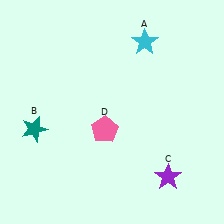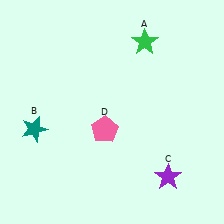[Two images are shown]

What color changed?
The star (A) changed from cyan in Image 1 to green in Image 2.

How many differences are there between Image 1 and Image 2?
There is 1 difference between the two images.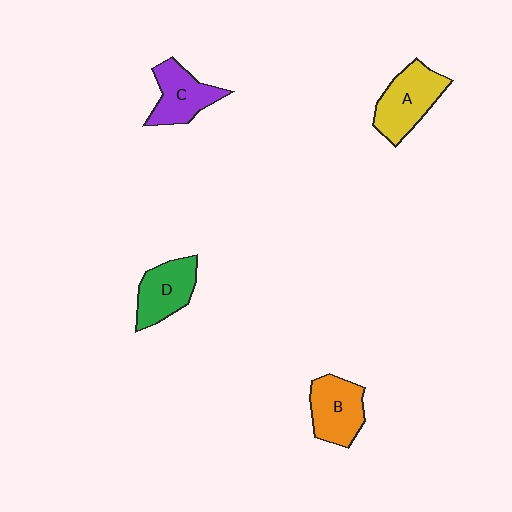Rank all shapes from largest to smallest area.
From largest to smallest: A (yellow), B (orange), D (green), C (purple).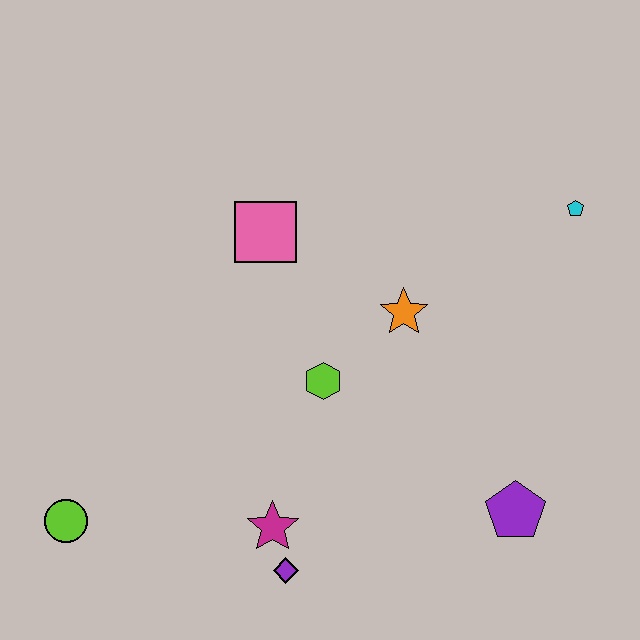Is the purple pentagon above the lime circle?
Yes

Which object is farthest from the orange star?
The lime circle is farthest from the orange star.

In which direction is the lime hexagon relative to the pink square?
The lime hexagon is below the pink square.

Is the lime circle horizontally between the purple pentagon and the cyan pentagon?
No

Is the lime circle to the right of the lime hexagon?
No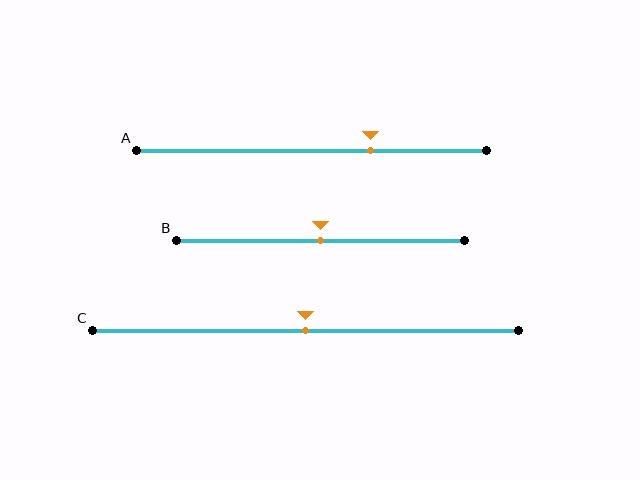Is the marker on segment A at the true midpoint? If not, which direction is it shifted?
No, the marker on segment A is shifted to the right by about 17% of the segment length.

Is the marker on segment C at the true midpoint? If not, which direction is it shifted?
Yes, the marker on segment C is at the true midpoint.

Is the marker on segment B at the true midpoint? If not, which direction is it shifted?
Yes, the marker on segment B is at the true midpoint.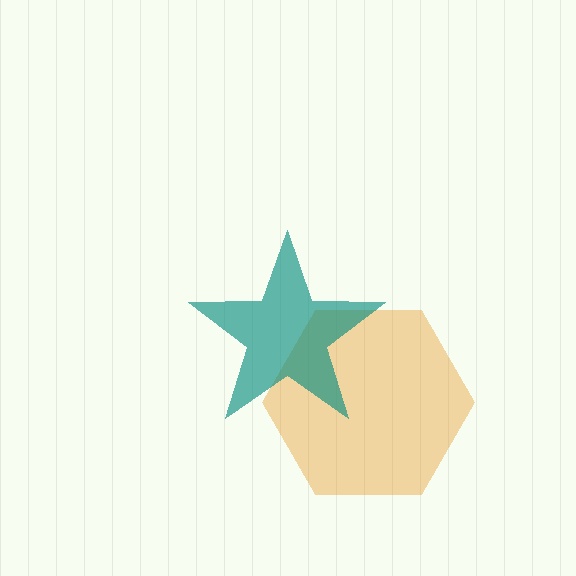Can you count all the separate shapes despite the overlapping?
Yes, there are 2 separate shapes.